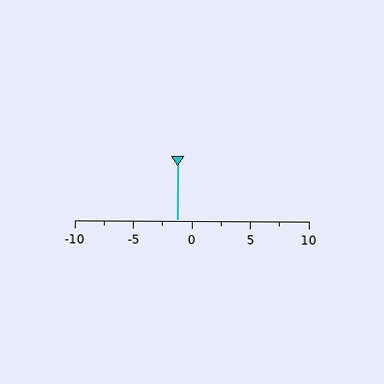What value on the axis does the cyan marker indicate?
The marker indicates approximately -1.2.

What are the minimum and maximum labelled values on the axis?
The axis runs from -10 to 10.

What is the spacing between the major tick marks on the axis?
The major ticks are spaced 5 apart.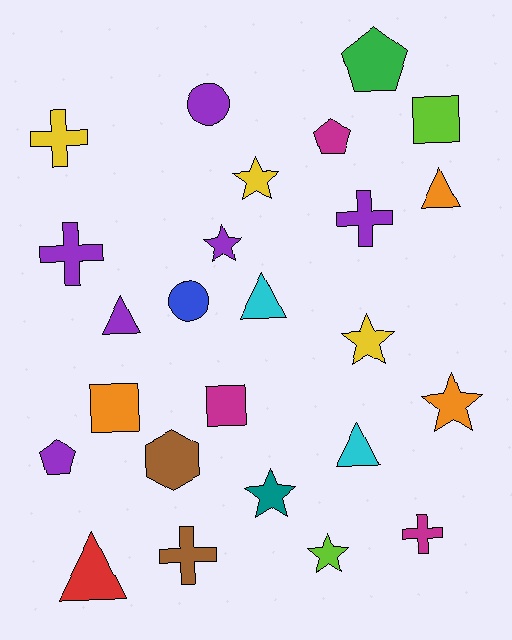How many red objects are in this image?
There is 1 red object.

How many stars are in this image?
There are 6 stars.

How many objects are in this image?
There are 25 objects.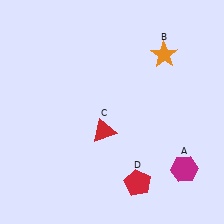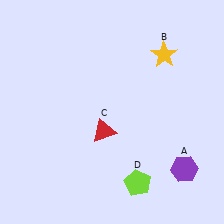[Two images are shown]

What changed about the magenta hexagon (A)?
In Image 1, A is magenta. In Image 2, it changed to purple.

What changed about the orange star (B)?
In Image 1, B is orange. In Image 2, it changed to yellow.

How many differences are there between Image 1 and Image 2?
There are 3 differences between the two images.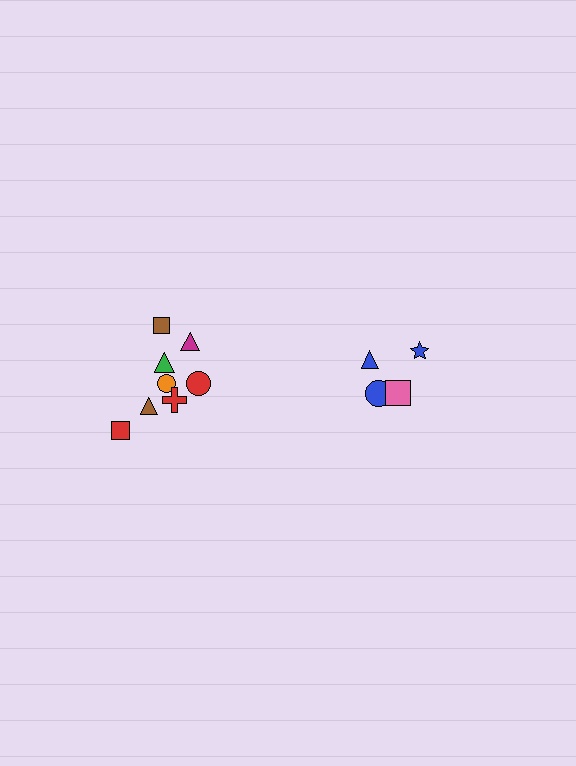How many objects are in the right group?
There are 4 objects.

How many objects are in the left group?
There are 8 objects.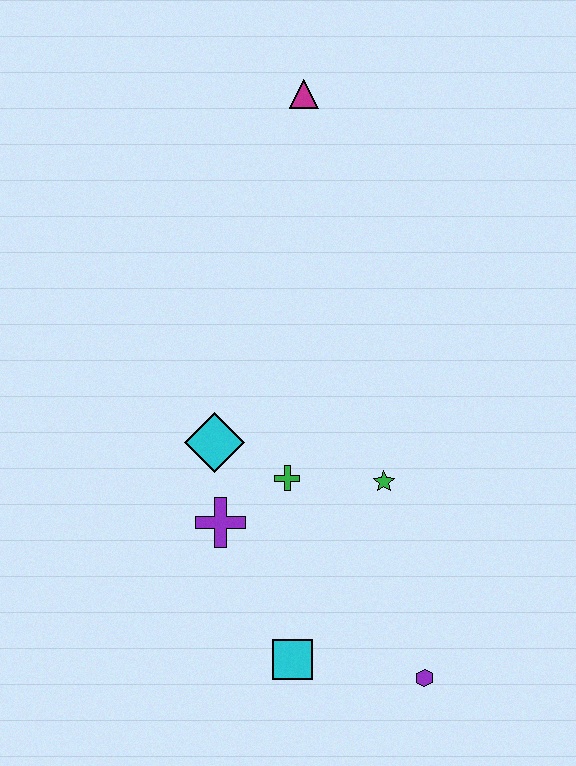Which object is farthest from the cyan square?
The magenta triangle is farthest from the cyan square.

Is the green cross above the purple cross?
Yes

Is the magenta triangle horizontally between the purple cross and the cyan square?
No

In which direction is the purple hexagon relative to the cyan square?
The purple hexagon is to the right of the cyan square.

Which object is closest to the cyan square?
The purple hexagon is closest to the cyan square.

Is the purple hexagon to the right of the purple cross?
Yes